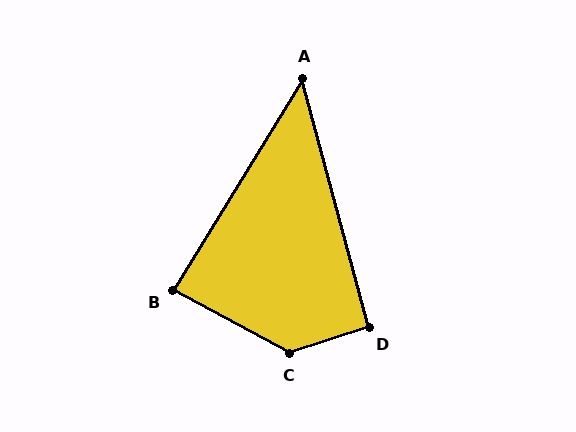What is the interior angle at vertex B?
Approximately 87 degrees (approximately right).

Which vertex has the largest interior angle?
C, at approximately 133 degrees.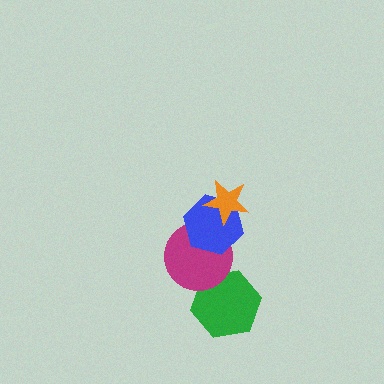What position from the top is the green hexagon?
The green hexagon is 4th from the top.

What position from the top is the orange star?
The orange star is 1st from the top.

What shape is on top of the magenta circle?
The blue hexagon is on top of the magenta circle.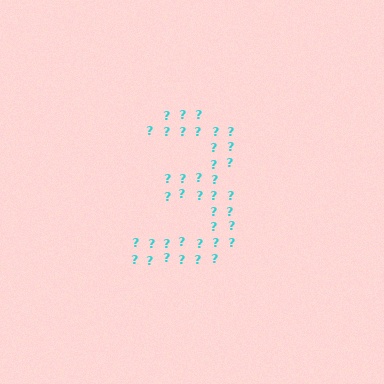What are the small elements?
The small elements are question marks.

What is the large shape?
The large shape is the digit 3.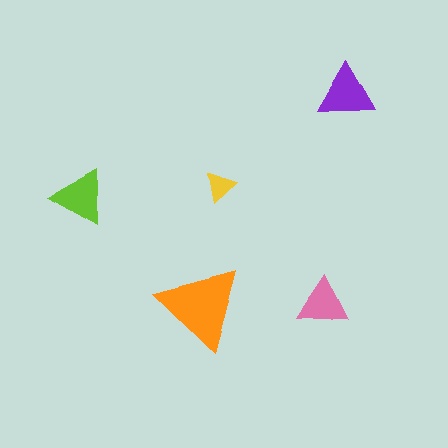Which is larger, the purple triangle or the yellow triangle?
The purple one.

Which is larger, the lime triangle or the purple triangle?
The purple one.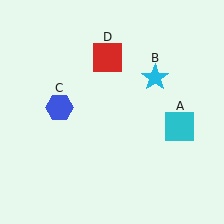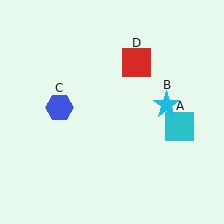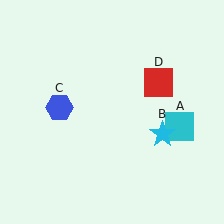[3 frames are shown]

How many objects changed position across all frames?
2 objects changed position: cyan star (object B), red square (object D).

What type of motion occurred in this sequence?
The cyan star (object B), red square (object D) rotated clockwise around the center of the scene.